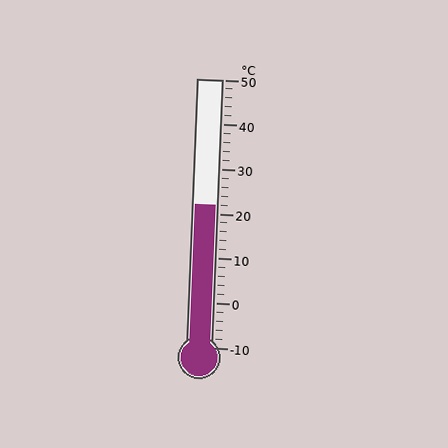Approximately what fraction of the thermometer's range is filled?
The thermometer is filled to approximately 55% of its range.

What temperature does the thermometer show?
The thermometer shows approximately 22°C.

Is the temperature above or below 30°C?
The temperature is below 30°C.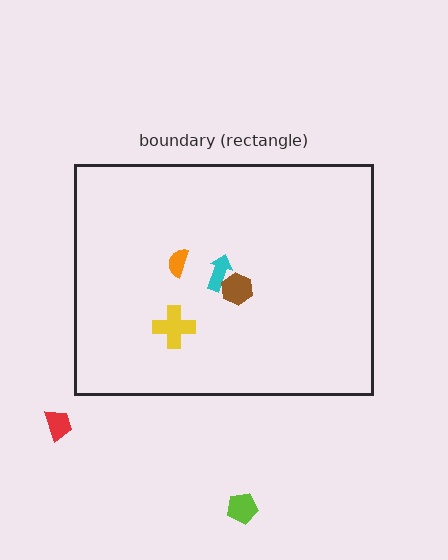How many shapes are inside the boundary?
4 inside, 2 outside.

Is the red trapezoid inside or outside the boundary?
Outside.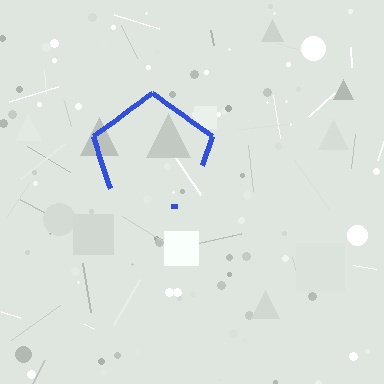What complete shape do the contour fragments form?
The contour fragments form a pentagon.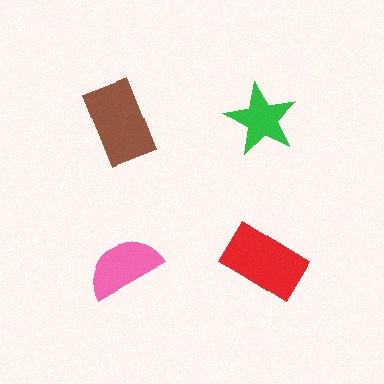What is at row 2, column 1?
A pink semicircle.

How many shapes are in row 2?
2 shapes.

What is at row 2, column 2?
A red rectangle.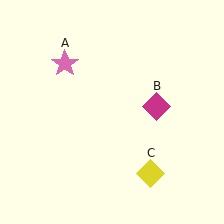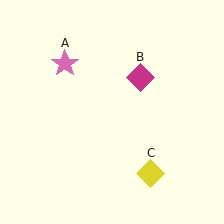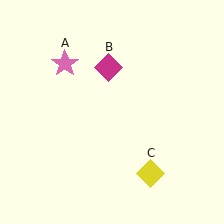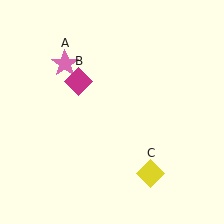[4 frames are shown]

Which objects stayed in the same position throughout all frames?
Pink star (object A) and yellow diamond (object C) remained stationary.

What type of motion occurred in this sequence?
The magenta diamond (object B) rotated counterclockwise around the center of the scene.